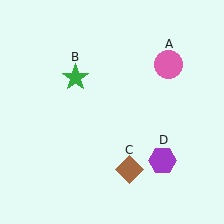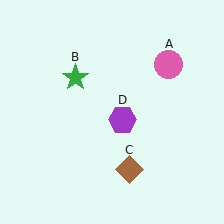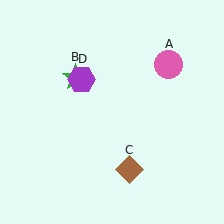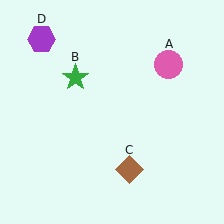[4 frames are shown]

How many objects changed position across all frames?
1 object changed position: purple hexagon (object D).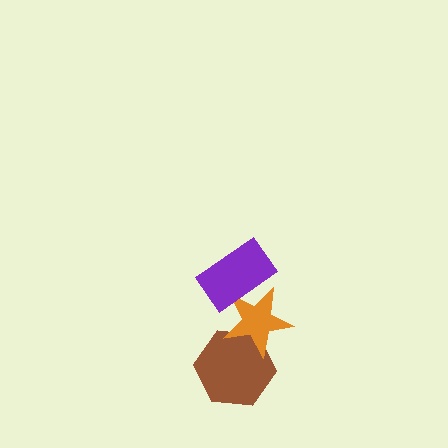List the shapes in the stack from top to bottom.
From top to bottom: the purple rectangle, the orange star, the brown hexagon.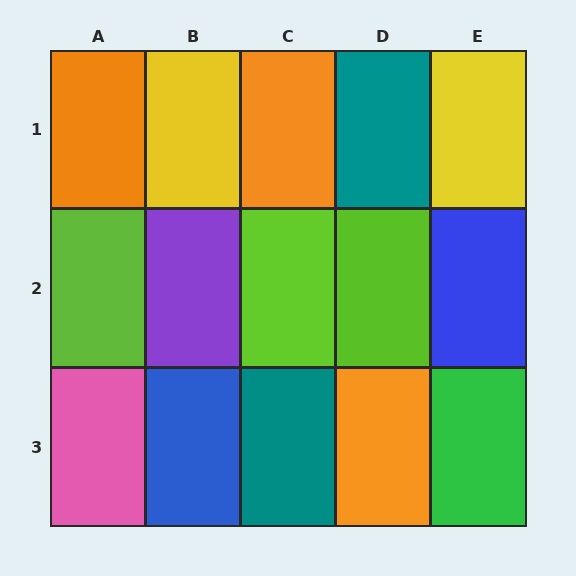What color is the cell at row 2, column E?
Blue.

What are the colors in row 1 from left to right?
Orange, yellow, orange, teal, yellow.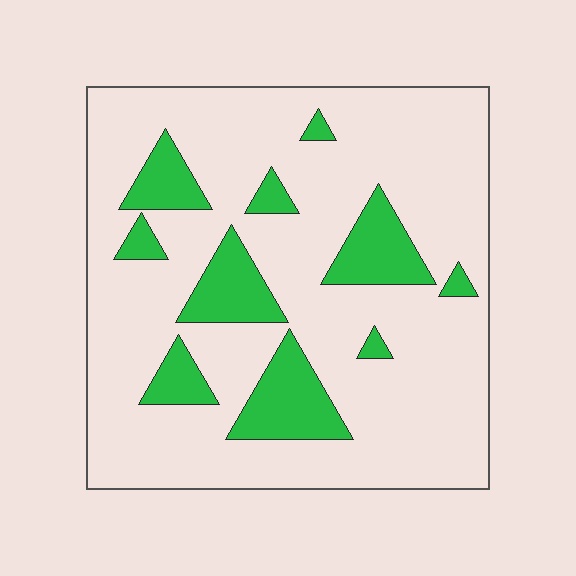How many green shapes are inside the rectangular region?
10.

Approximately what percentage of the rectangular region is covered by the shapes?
Approximately 20%.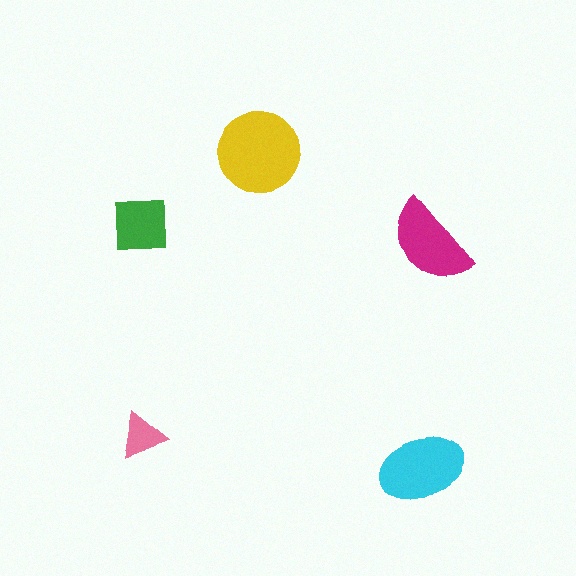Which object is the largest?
The yellow circle.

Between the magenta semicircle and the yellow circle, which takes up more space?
The yellow circle.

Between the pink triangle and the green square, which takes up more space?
The green square.